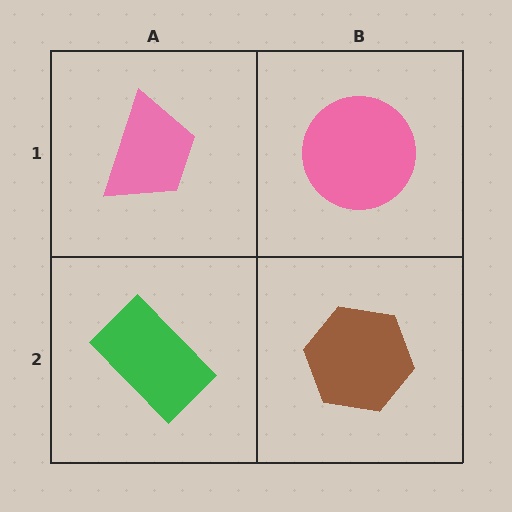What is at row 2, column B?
A brown hexagon.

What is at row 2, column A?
A green rectangle.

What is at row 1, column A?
A pink trapezoid.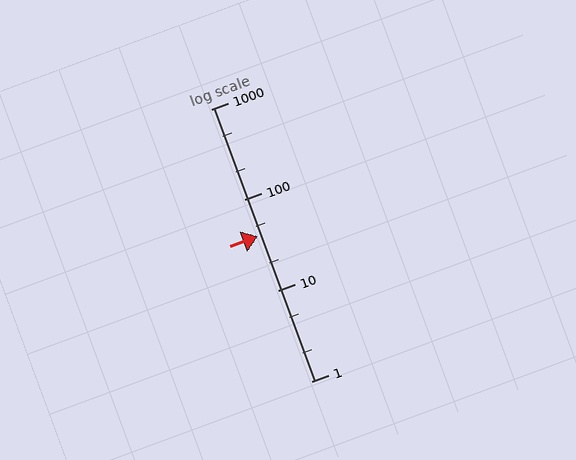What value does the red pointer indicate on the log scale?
The pointer indicates approximately 40.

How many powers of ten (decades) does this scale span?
The scale spans 3 decades, from 1 to 1000.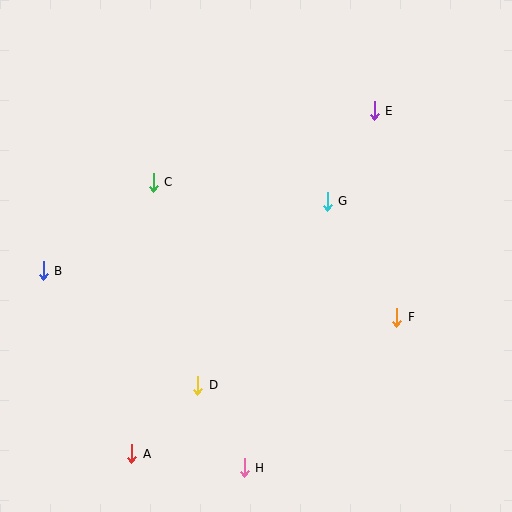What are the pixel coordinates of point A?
Point A is at (132, 454).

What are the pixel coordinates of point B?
Point B is at (43, 271).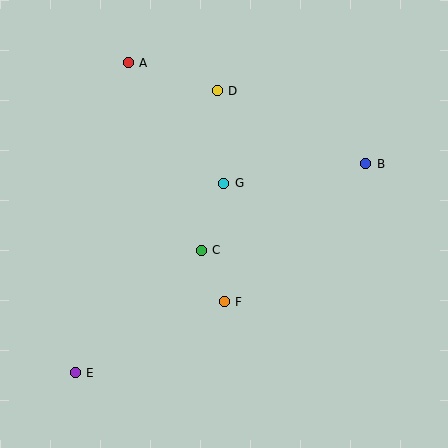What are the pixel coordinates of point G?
Point G is at (224, 183).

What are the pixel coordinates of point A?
Point A is at (128, 63).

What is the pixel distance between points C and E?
The distance between C and E is 176 pixels.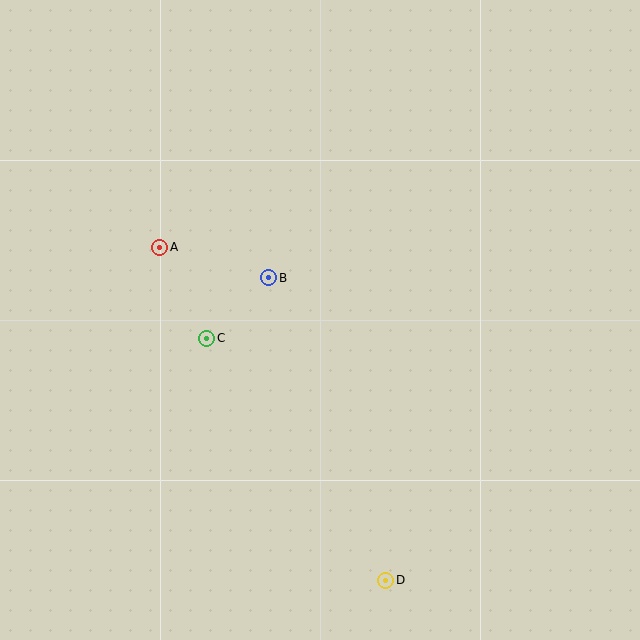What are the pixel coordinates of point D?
Point D is at (386, 580).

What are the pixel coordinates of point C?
Point C is at (207, 338).